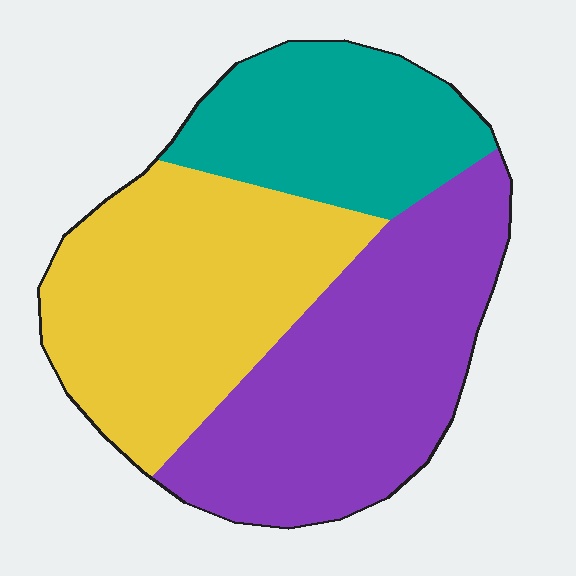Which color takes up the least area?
Teal, at roughly 25%.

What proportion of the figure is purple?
Purple takes up between a third and a half of the figure.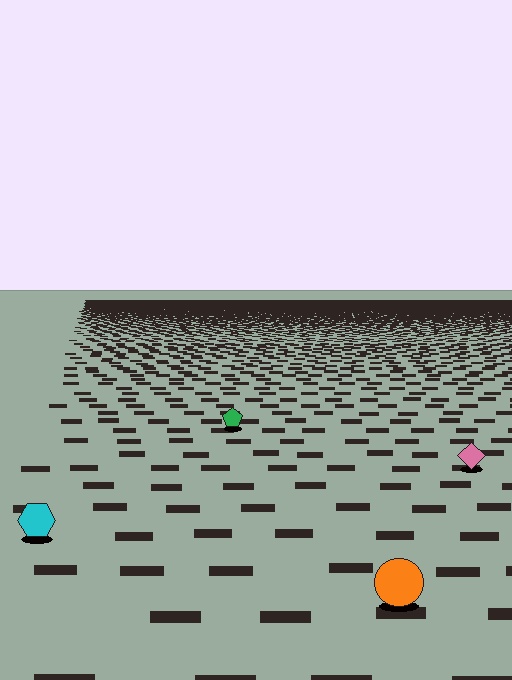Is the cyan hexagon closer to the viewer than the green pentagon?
Yes. The cyan hexagon is closer — you can tell from the texture gradient: the ground texture is coarser near it.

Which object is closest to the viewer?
The orange circle is closest. The texture marks near it are larger and more spread out.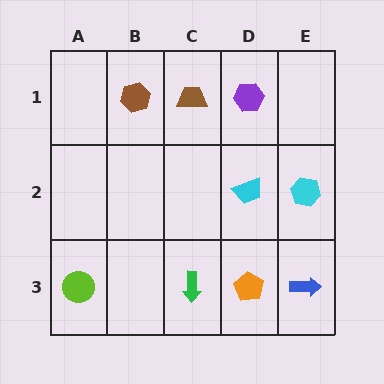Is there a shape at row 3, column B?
No, that cell is empty.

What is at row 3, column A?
A lime circle.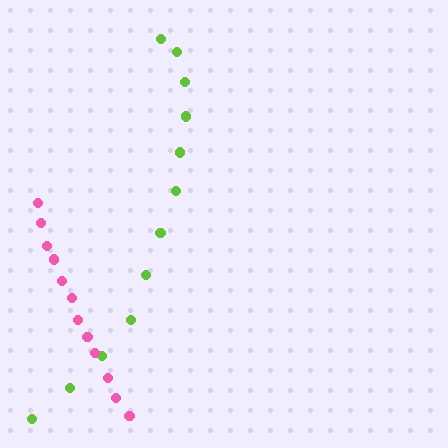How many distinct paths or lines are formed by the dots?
There are 2 distinct paths.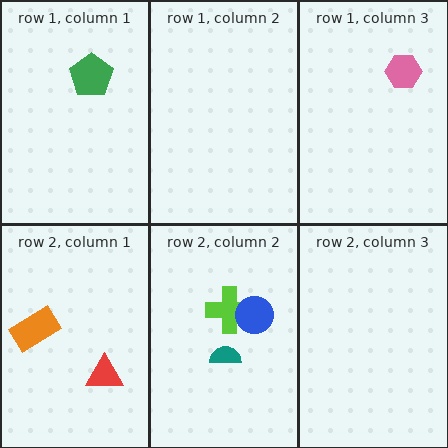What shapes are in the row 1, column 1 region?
The green pentagon.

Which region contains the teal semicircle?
The row 2, column 2 region.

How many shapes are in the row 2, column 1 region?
2.